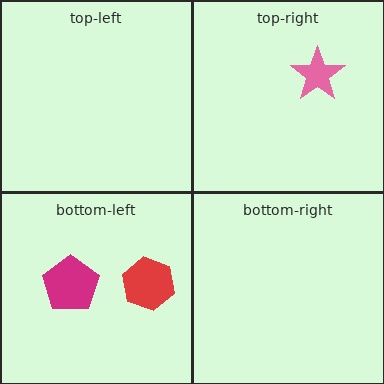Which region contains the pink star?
The top-right region.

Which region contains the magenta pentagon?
The bottom-left region.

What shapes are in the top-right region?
The pink star.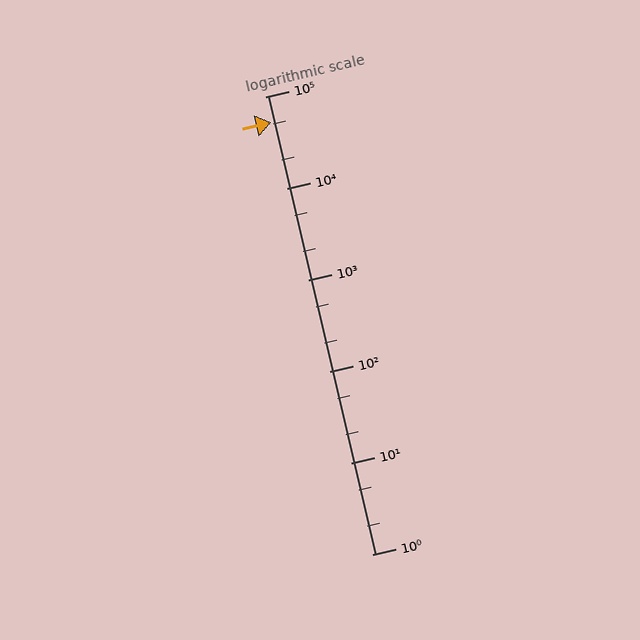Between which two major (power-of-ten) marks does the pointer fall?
The pointer is between 10000 and 100000.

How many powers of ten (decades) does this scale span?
The scale spans 5 decades, from 1 to 100000.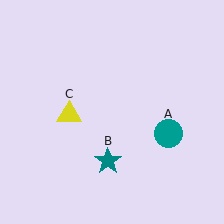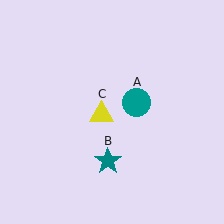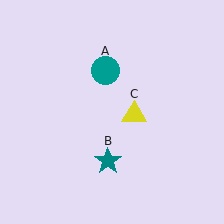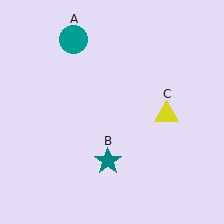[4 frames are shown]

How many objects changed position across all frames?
2 objects changed position: teal circle (object A), yellow triangle (object C).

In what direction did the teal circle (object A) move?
The teal circle (object A) moved up and to the left.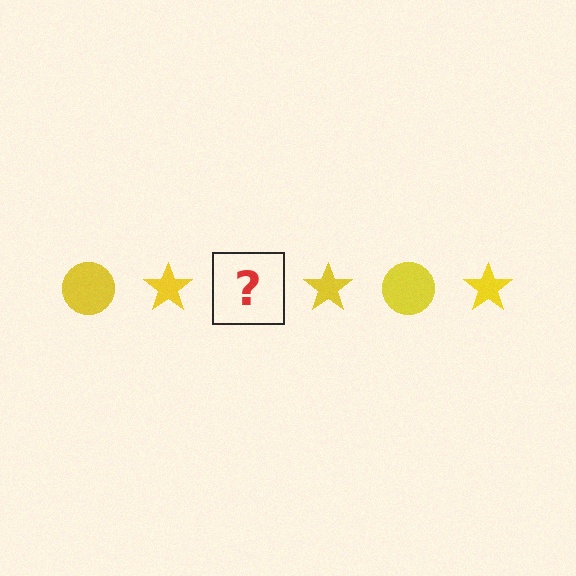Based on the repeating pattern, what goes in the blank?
The blank should be a yellow circle.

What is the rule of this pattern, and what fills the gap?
The rule is that the pattern cycles through circle, star shapes in yellow. The gap should be filled with a yellow circle.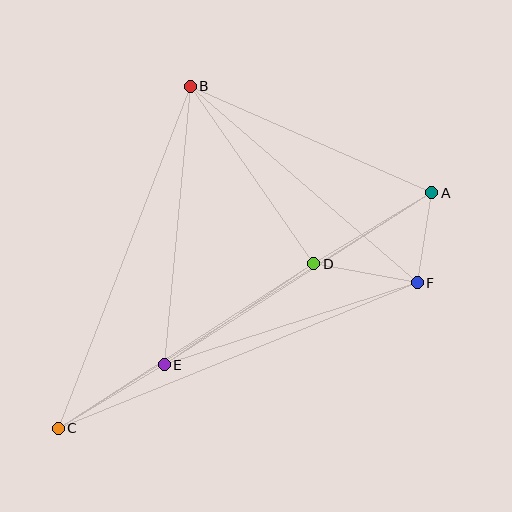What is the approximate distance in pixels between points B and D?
The distance between B and D is approximately 217 pixels.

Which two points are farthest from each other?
Points A and C are farthest from each other.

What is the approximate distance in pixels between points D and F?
The distance between D and F is approximately 105 pixels.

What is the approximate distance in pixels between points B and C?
The distance between B and C is approximately 367 pixels.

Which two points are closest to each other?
Points A and F are closest to each other.